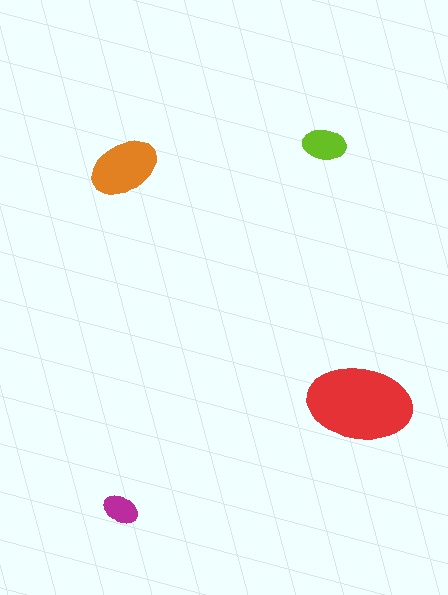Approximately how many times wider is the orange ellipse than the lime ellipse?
About 1.5 times wider.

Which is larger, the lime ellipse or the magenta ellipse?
The lime one.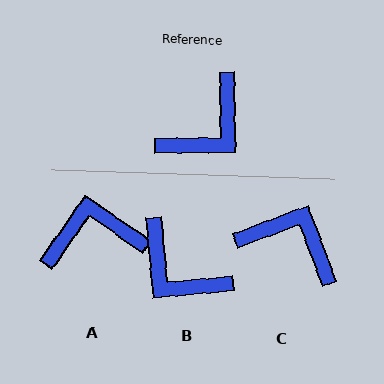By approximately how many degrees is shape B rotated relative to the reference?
Approximately 85 degrees clockwise.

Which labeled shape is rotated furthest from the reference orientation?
A, about 144 degrees away.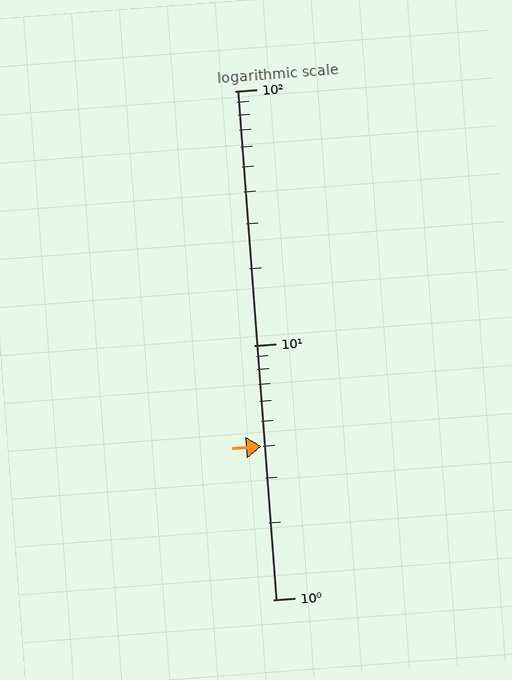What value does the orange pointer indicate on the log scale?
The pointer indicates approximately 4.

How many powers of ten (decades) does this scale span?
The scale spans 2 decades, from 1 to 100.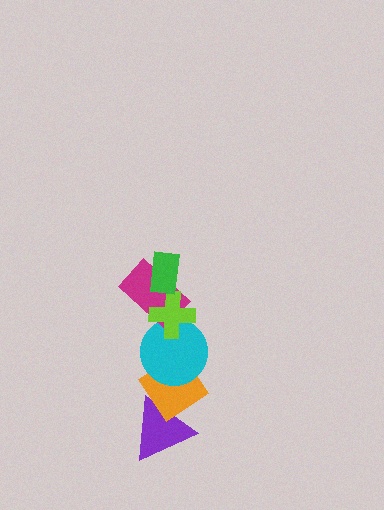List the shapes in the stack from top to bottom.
From top to bottom: the green rectangle, the lime cross, the magenta rectangle, the cyan circle, the orange diamond, the purple triangle.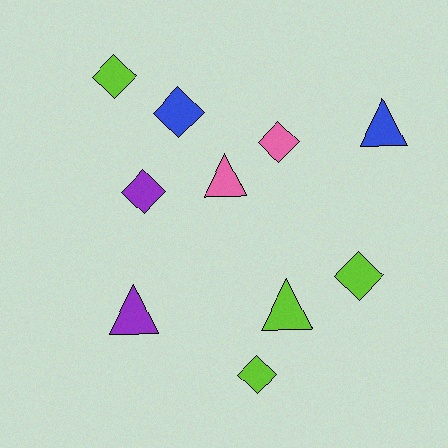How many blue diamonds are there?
There is 1 blue diamond.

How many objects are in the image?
There are 10 objects.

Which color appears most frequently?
Lime, with 4 objects.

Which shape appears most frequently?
Diamond, with 6 objects.